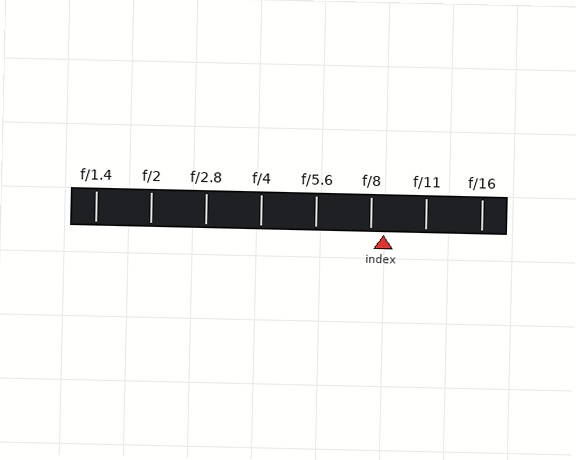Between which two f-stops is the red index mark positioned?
The index mark is between f/8 and f/11.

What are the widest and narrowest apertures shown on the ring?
The widest aperture shown is f/1.4 and the narrowest is f/16.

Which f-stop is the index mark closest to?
The index mark is closest to f/8.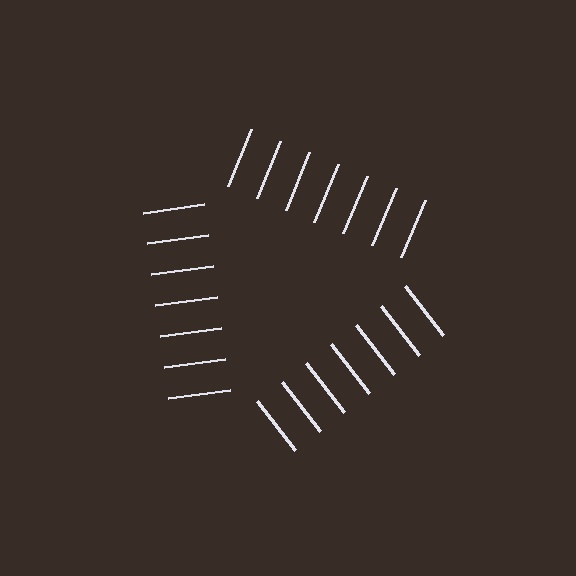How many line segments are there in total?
21 — 7 along each of the 3 edges.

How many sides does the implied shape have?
3 sides — the line-ends trace a triangle.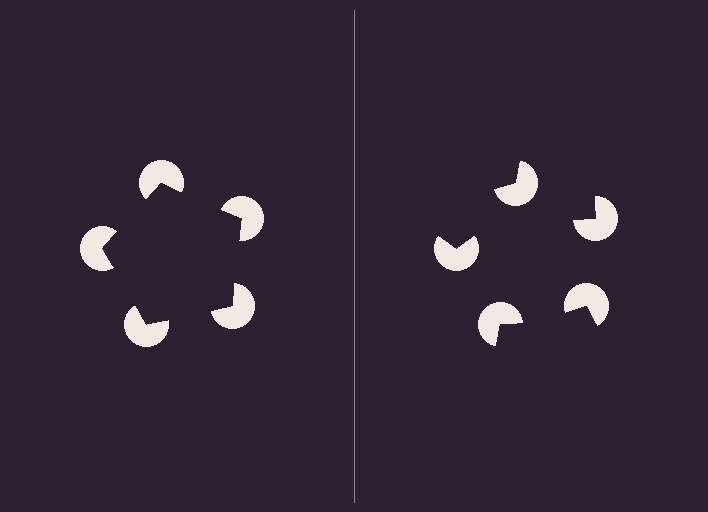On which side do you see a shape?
An illusory pentagon appears on the left side. On the right side the wedge cuts are rotated, so no coherent shape forms.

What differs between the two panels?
The pac-man discs are positioned identically on both sides; only the wedge orientations differ. On the left they align to a pentagon; on the right they are misaligned.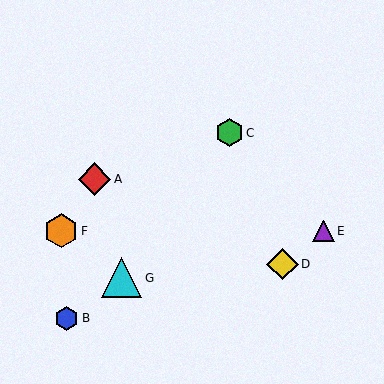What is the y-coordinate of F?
Object F is at y≈231.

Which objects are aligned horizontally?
Objects E, F are aligned horizontally.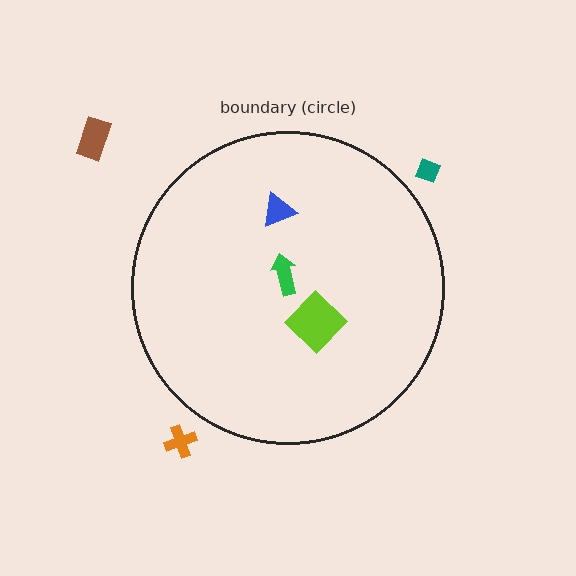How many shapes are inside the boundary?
3 inside, 3 outside.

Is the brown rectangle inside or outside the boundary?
Outside.